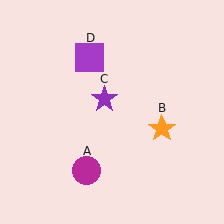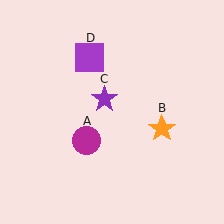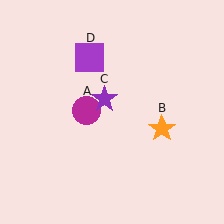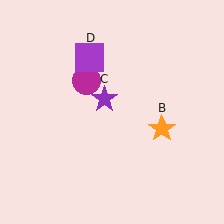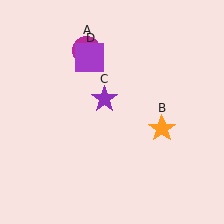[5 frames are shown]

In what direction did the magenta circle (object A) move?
The magenta circle (object A) moved up.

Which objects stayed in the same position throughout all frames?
Orange star (object B) and purple star (object C) and purple square (object D) remained stationary.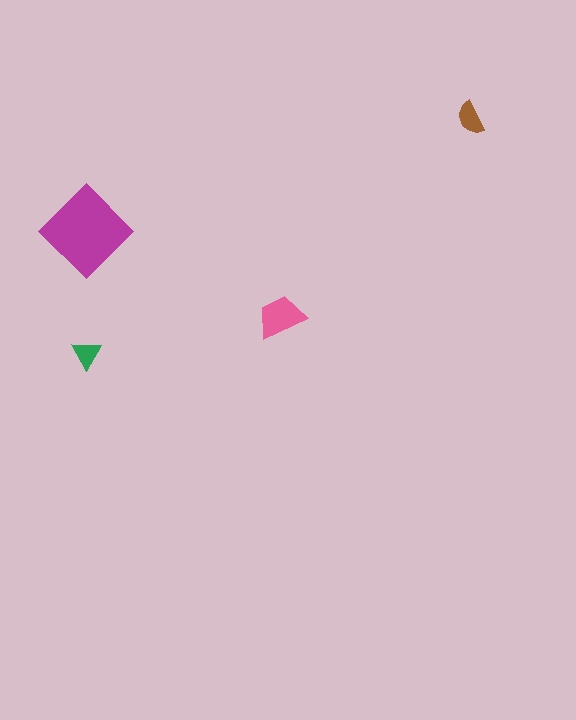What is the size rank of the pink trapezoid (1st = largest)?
2nd.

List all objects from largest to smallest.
The magenta diamond, the pink trapezoid, the brown semicircle, the green triangle.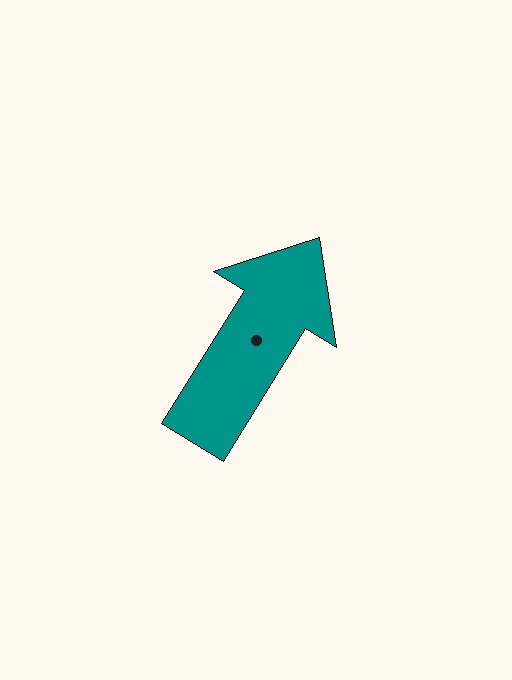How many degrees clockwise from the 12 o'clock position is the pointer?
Approximately 32 degrees.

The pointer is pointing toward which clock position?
Roughly 1 o'clock.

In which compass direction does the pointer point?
Northeast.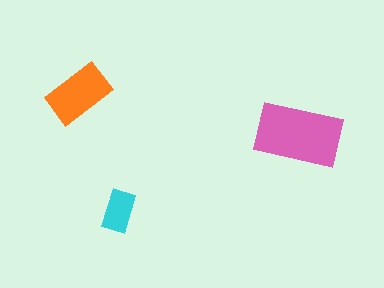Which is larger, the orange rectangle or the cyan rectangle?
The orange one.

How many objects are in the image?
There are 3 objects in the image.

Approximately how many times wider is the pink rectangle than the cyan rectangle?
About 2 times wider.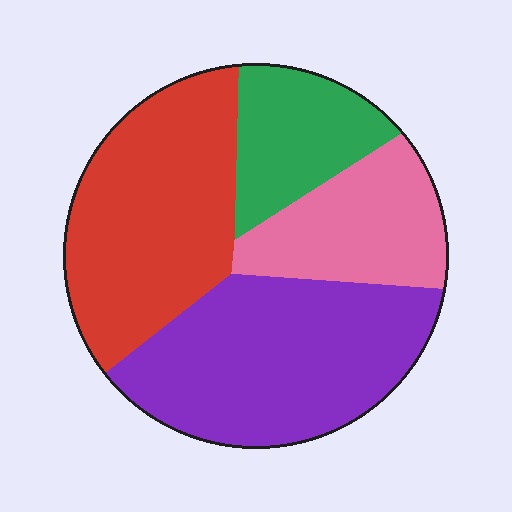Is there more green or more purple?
Purple.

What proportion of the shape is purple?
Purple takes up about one third (1/3) of the shape.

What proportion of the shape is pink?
Pink takes up about one sixth (1/6) of the shape.